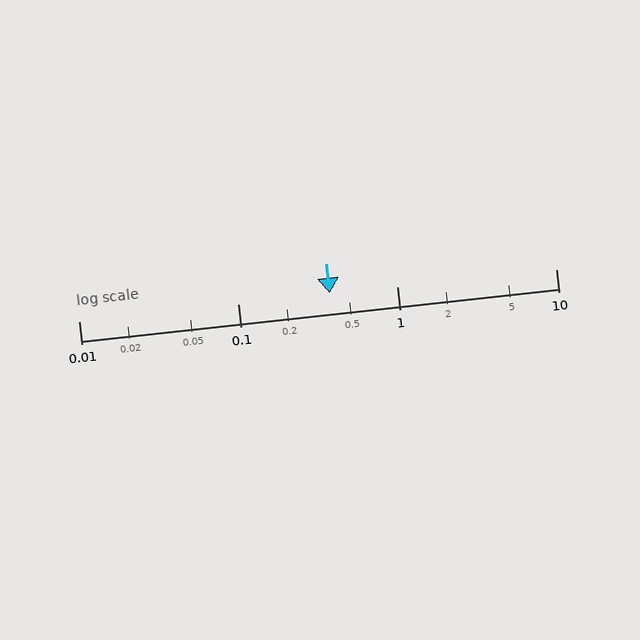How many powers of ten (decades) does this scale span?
The scale spans 3 decades, from 0.01 to 10.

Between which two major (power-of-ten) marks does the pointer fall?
The pointer is between 0.1 and 1.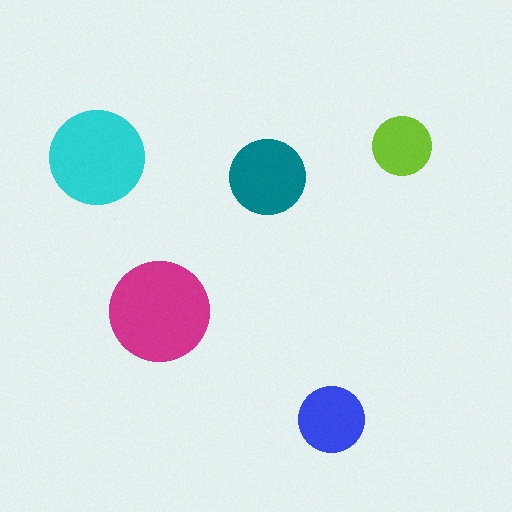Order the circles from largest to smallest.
the magenta one, the cyan one, the teal one, the blue one, the lime one.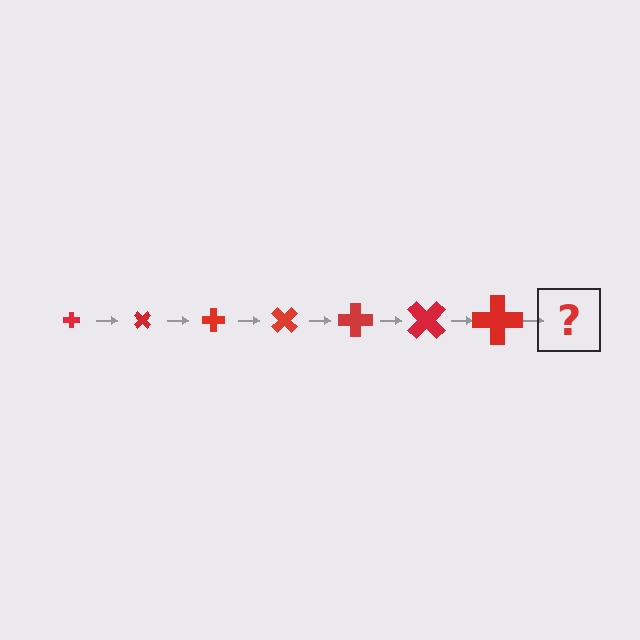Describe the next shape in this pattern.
It should be a cross, larger than the previous one and rotated 315 degrees from the start.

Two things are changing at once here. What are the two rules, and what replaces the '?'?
The two rules are that the cross grows larger each step and it rotates 45 degrees each step. The '?' should be a cross, larger than the previous one and rotated 315 degrees from the start.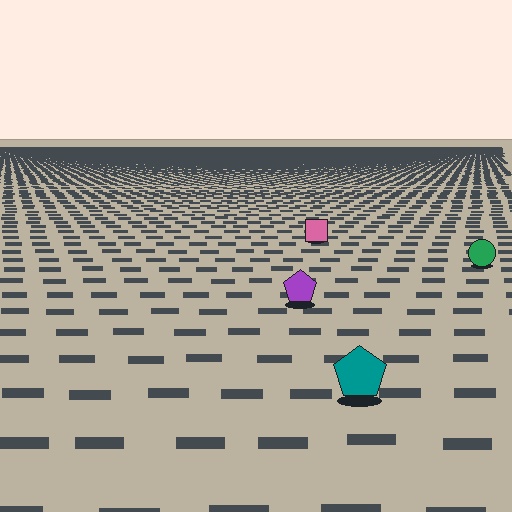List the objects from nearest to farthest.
From nearest to farthest: the teal pentagon, the purple pentagon, the green circle, the pink square.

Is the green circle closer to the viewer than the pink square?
Yes. The green circle is closer — you can tell from the texture gradient: the ground texture is coarser near it.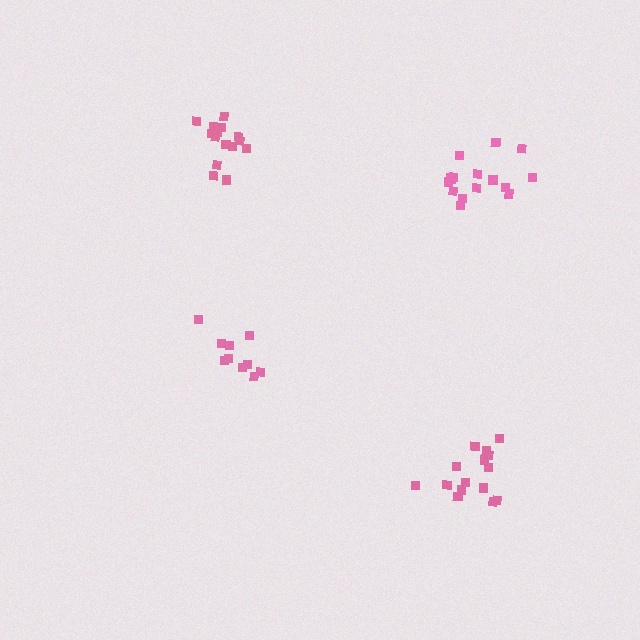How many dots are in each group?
Group 1: 15 dots, Group 2: 10 dots, Group 3: 15 dots, Group 4: 15 dots (55 total).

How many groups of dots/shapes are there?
There are 4 groups.